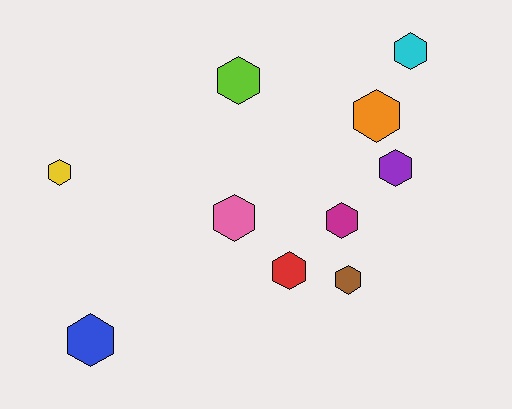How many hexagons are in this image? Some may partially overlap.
There are 10 hexagons.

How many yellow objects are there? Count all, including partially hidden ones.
There is 1 yellow object.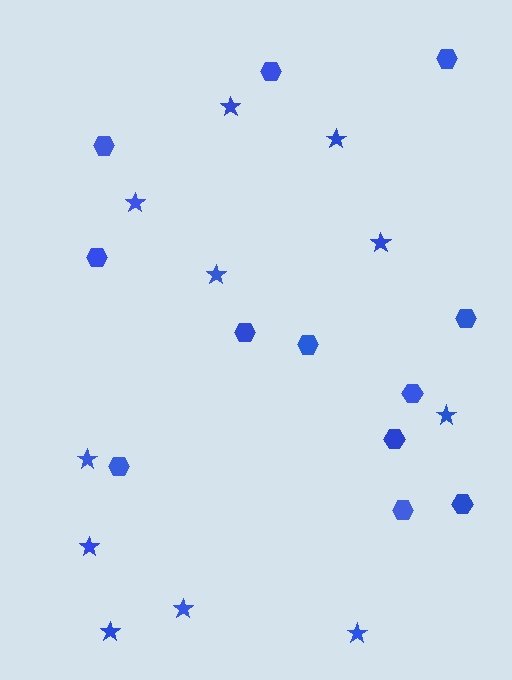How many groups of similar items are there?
There are 2 groups: one group of stars (11) and one group of hexagons (12).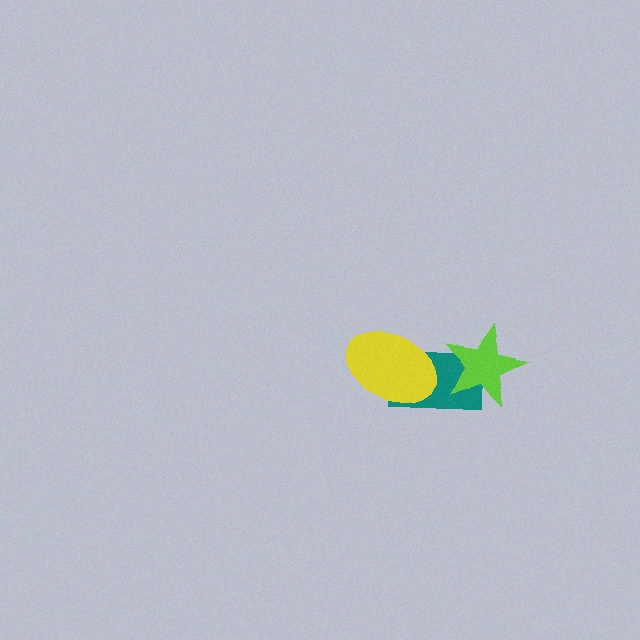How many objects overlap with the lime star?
1 object overlaps with the lime star.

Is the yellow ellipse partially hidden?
No, no other shape covers it.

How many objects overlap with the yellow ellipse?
1 object overlaps with the yellow ellipse.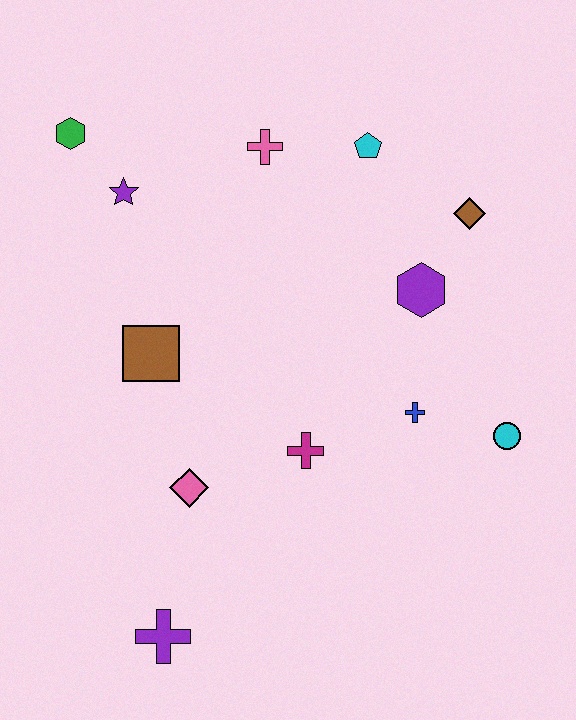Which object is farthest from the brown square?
The cyan circle is farthest from the brown square.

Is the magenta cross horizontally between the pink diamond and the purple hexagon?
Yes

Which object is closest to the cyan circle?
The blue cross is closest to the cyan circle.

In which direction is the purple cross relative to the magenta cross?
The purple cross is below the magenta cross.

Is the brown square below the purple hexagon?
Yes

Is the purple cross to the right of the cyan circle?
No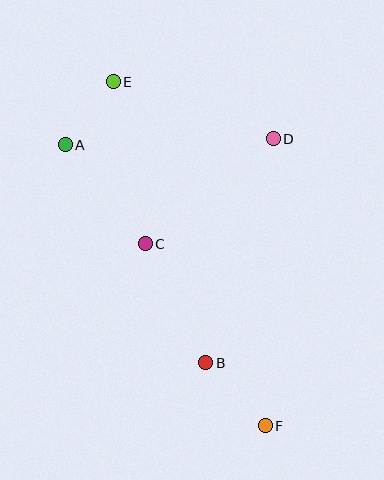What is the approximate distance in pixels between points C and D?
The distance between C and D is approximately 166 pixels.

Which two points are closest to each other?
Points A and E are closest to each other.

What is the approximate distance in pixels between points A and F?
The distance between A and F is approximately 345 pixels.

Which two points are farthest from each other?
Points E and F are farthest from each other.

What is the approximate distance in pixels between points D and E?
The distance between D and E is approximately 170 pixels.